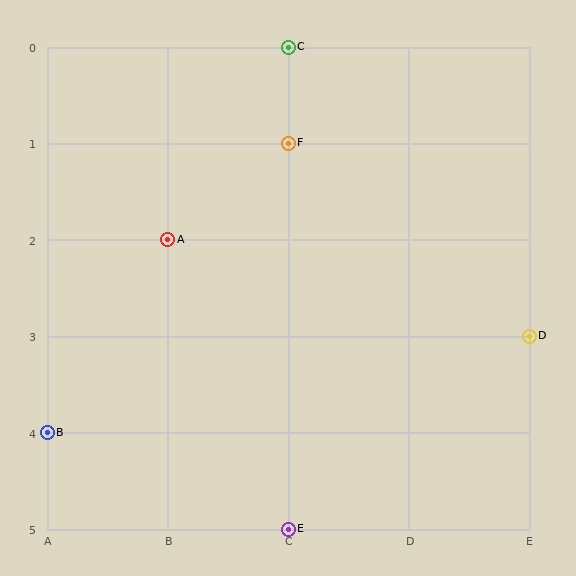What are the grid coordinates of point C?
Point C is at grid coordinates (C, 0).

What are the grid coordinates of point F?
Point F is at grid coordinates (C, 1).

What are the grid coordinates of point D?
Point D is at grid coordinates (E, 3).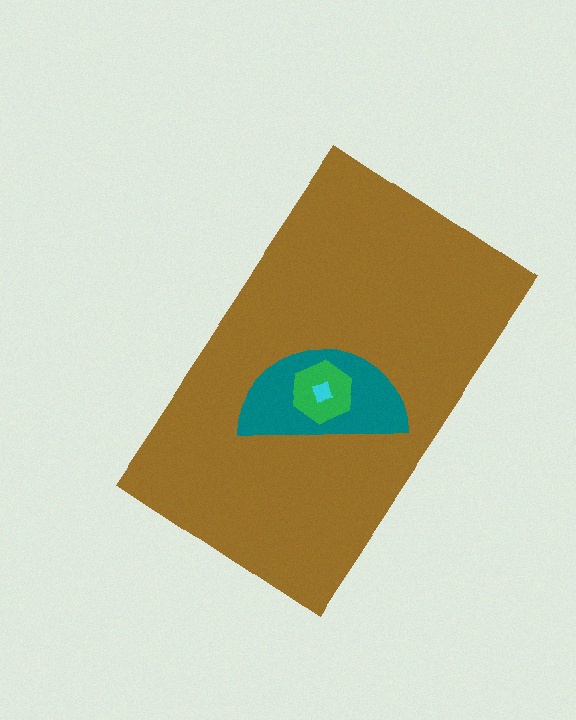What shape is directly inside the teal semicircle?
The green hexagon.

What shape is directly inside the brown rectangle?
The teal semicircle.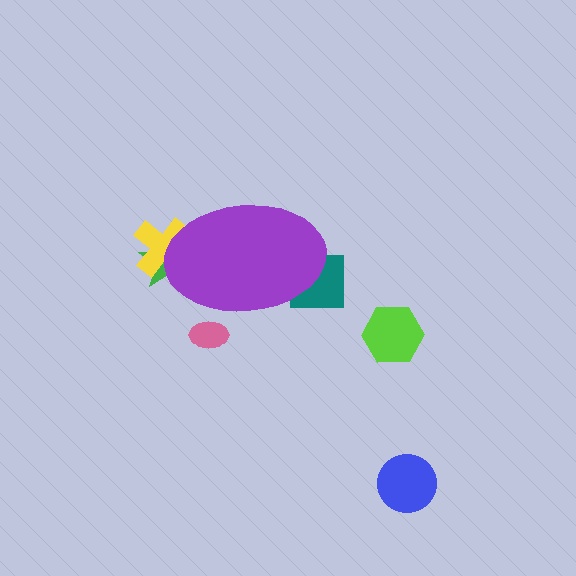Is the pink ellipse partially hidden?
Yes, the pink ellipse is partially hidden behind the purple ellipse.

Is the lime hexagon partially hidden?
No, the lime hexagon is fully visible.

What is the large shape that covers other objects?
A purple ellipse.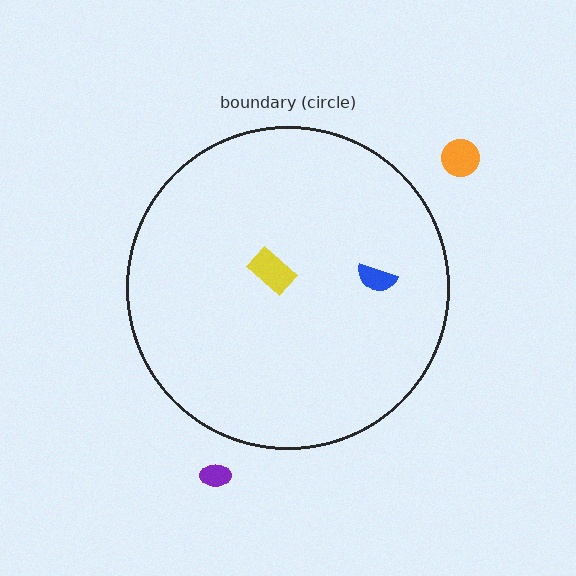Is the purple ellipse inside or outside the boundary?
Outside.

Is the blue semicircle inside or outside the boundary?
Inside.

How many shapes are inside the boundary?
2 inside, 2 outside.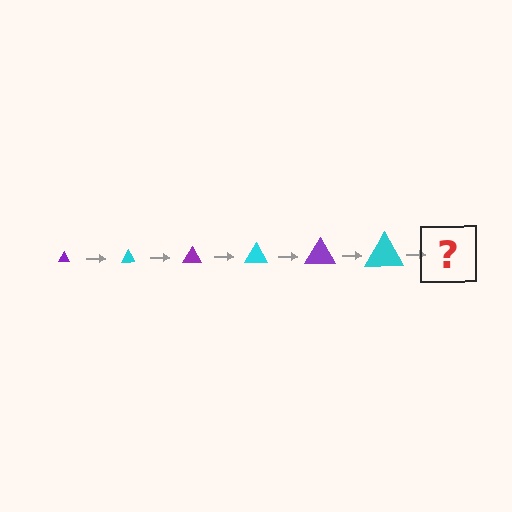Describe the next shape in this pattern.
It should be a purple triangle, larger than the previous one.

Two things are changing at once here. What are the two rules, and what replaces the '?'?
The two rules are that the triangle grows larger each step and the color cycles through purple and cyan. The '?' should be a purple triangle, larger than the previous one.